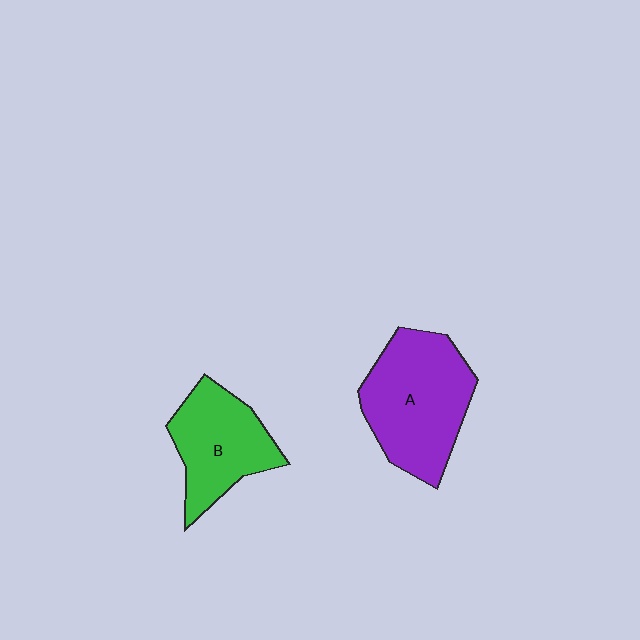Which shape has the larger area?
Shape A (purple).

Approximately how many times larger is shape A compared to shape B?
Approximately 1.3 times.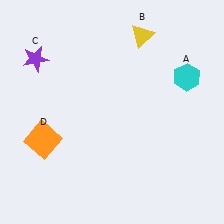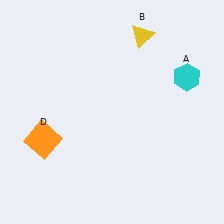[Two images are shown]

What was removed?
The purple star (C) was removed in Image 2.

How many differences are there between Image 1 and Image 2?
There is 1 difference between the two images.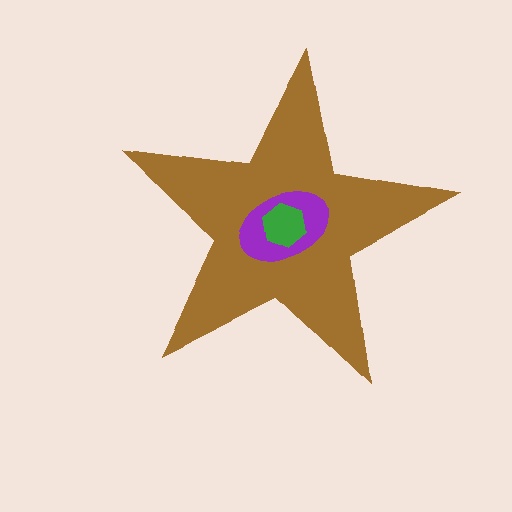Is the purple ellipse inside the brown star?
Yes.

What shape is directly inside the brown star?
The purple ellipse.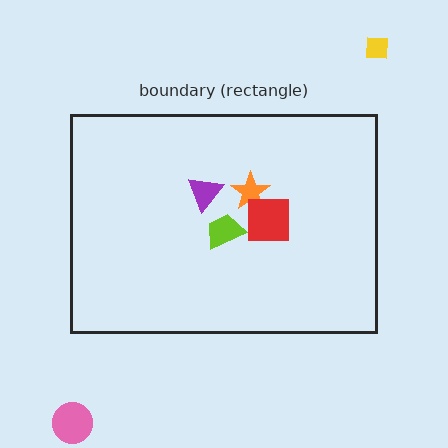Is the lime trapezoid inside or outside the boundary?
Inside.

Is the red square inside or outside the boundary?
Inside.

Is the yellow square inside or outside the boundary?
Outside.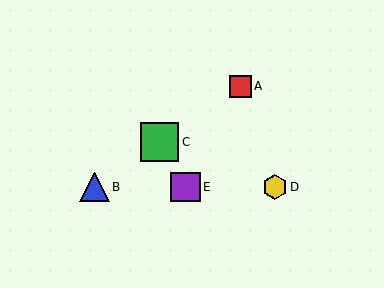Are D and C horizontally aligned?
No, D is at y≈187 and C is at y≈142.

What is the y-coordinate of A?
Object A is at y≈86.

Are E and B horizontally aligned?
Yes, both are at y≈187.